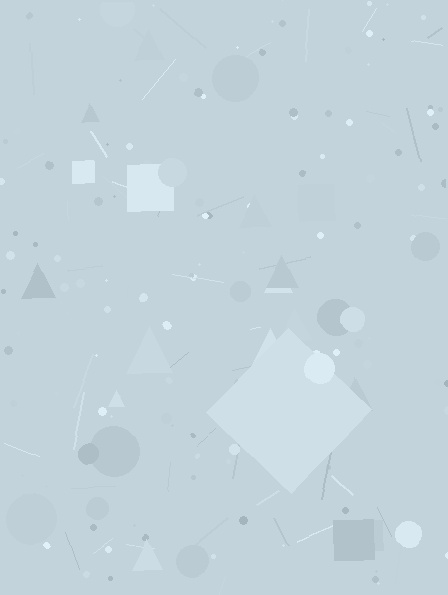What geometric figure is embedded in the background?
A diamond is embedded in the background.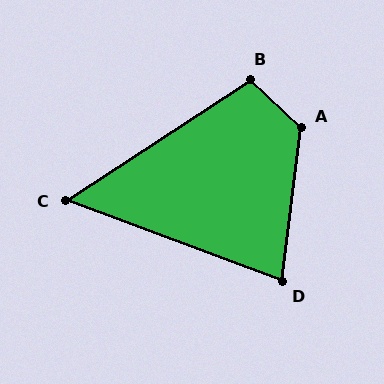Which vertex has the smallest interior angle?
C, at approximately 54 degrees.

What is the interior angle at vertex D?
Approximately 77 degrees (acute).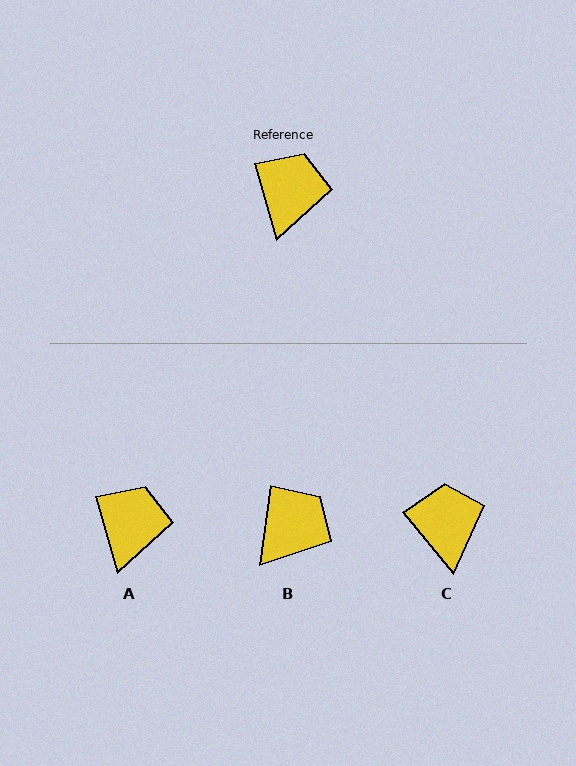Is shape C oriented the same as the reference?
No, it is off by about 24 degrees.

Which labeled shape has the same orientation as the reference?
A.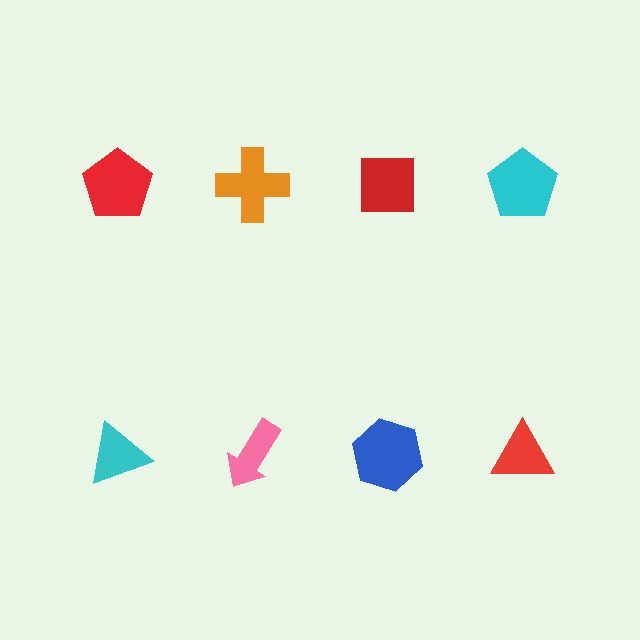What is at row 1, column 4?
A cyan pentagon.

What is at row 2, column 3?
A blue hexagon.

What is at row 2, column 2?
A pink arrow.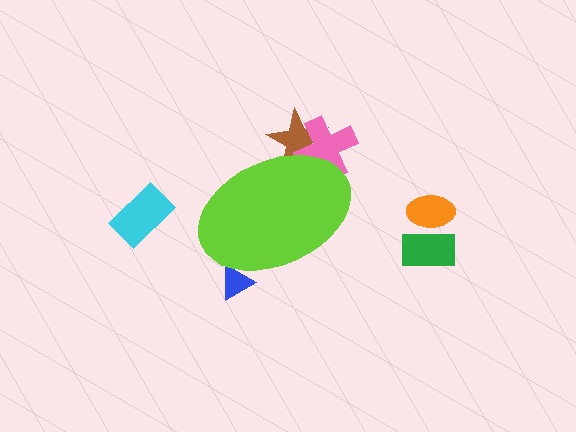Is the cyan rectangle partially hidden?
No, the cyan rectangle is fully visible.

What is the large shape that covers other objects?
A lime ellipse.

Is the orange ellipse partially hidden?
No, the orange ellipse is fully visible.